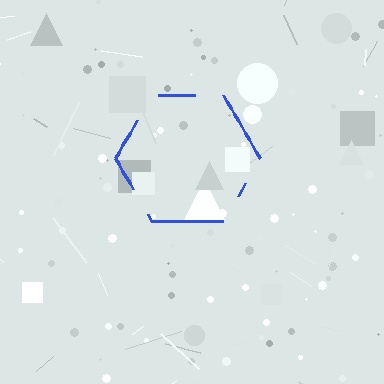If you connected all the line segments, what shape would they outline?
They would outline a hexagon.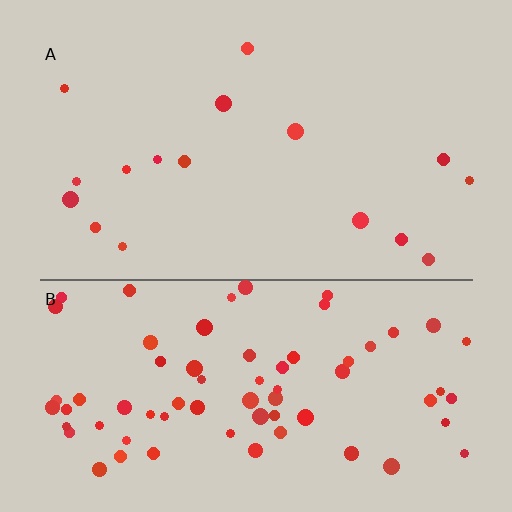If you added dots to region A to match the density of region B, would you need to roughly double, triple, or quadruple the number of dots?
Approximately quadruple.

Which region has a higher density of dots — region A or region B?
B (the bottom).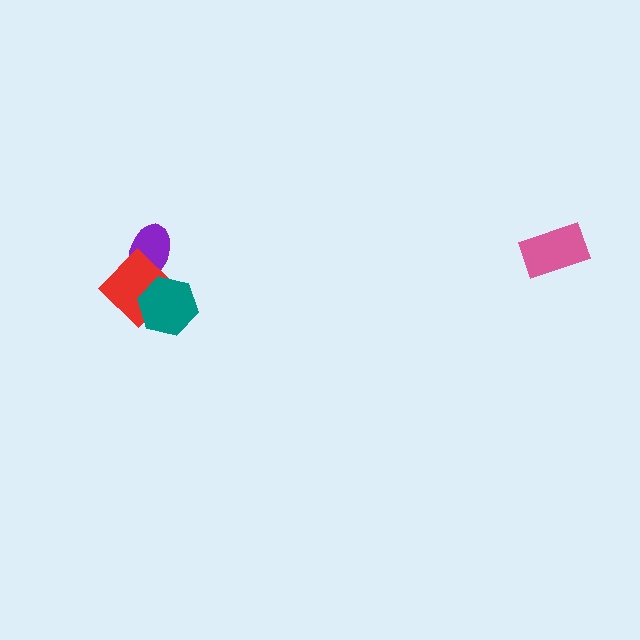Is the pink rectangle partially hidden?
No, no other shape covers it.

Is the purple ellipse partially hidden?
Yes, it is partially covered by another shape.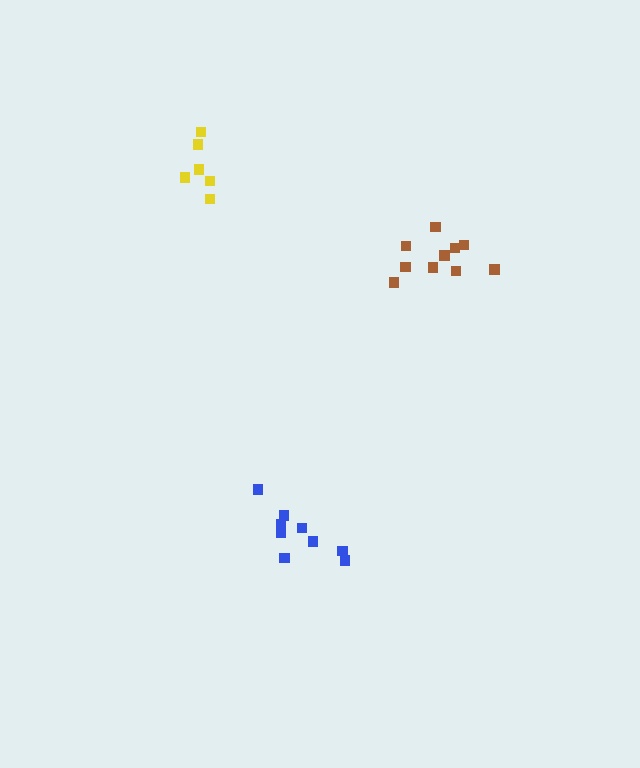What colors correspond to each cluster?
The clusters are colored: yellow, blue, brown.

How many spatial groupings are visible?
There are 3 spatial groupings.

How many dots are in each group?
Group 1: 6 dots, Group 2: 9 dots, Group 3: 10 dots (25 total).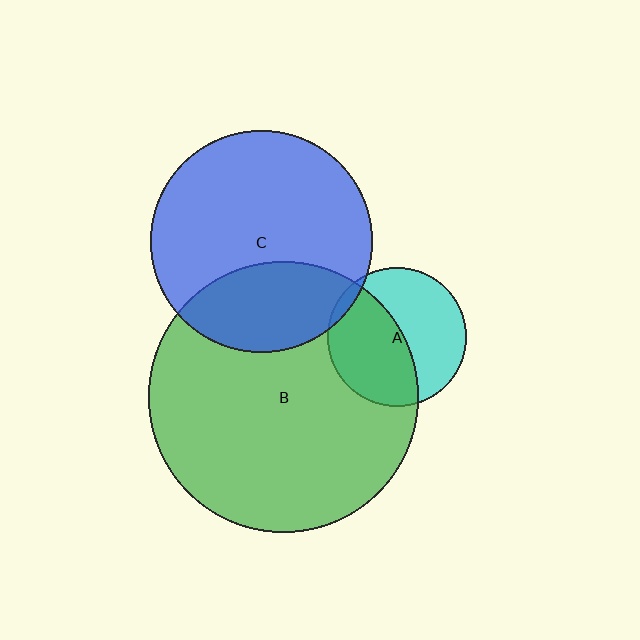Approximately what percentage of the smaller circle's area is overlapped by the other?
Approximately 50%.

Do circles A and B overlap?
Yes.